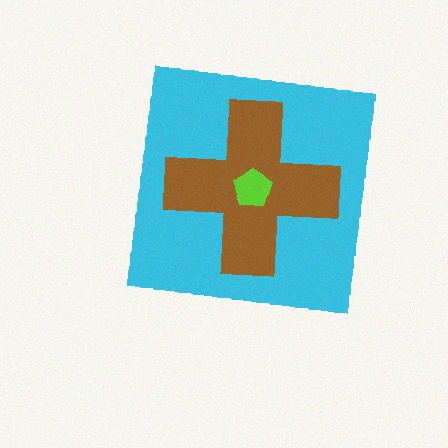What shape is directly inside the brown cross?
The lime pentagon.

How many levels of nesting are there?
3.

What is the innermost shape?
The lime pentagon.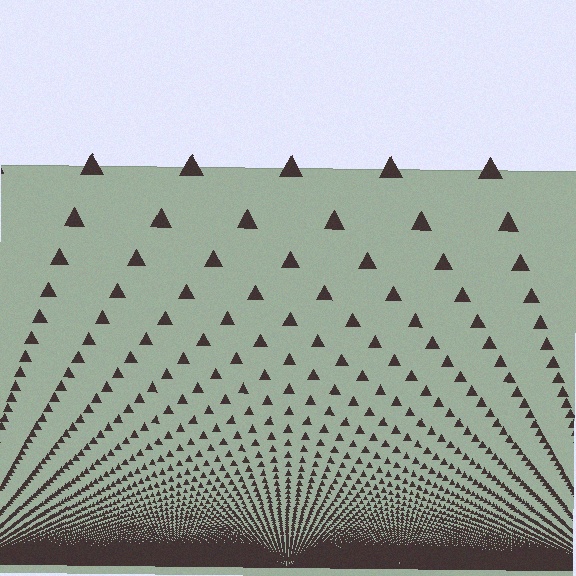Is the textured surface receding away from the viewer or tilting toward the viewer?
The surface appears to tilt toward the viewer. Texture elements get larger and sparser toward the top.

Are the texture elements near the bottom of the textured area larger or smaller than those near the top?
Smaller. The gradient is inverted — elements near the bottom are smaller and denser.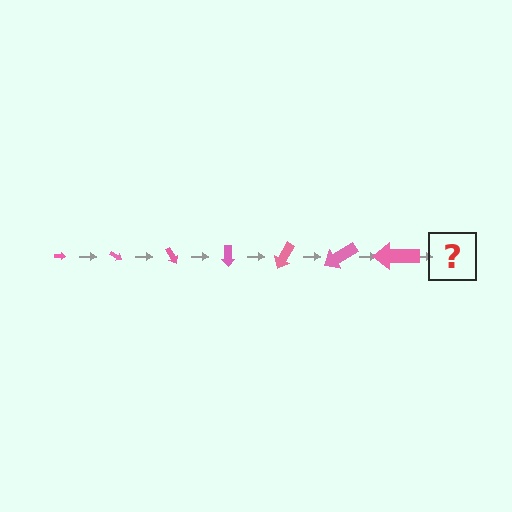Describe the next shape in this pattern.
It should be an arrow, larger than the previous one and rotated 210 degrees from the start.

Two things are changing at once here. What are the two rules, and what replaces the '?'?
The two rules are that the arrow grows larger each step and it rotates 30 degrees each step. The '?' should be an arrow, larger than the previous one and rotated 210 degrees from the start.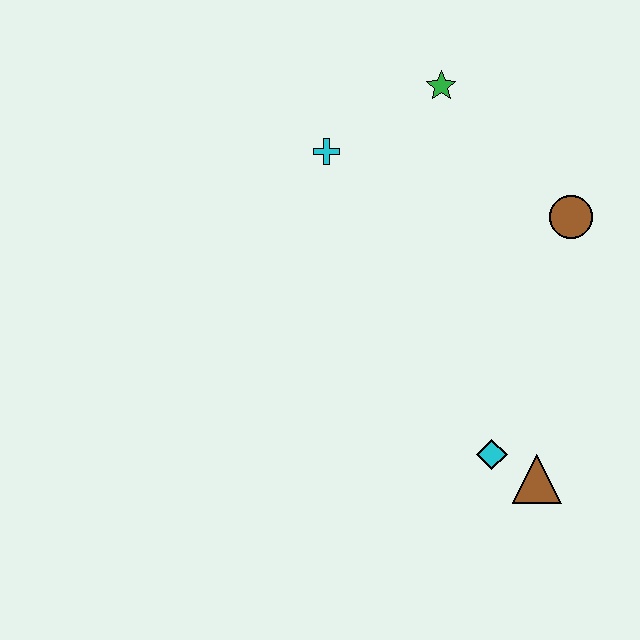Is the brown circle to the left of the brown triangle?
No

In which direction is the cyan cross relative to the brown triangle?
The cyan cross is above the brown triangle.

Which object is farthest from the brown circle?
The brown triangle is farthest from the brown circle.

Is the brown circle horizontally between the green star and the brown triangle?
No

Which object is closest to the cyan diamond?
The brown triangle is closest to the cyan diamond.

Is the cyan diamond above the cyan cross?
No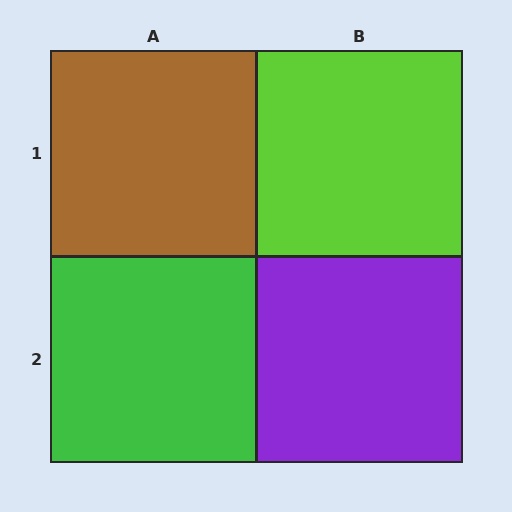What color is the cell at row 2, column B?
Purple.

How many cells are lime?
1 cell is lime.